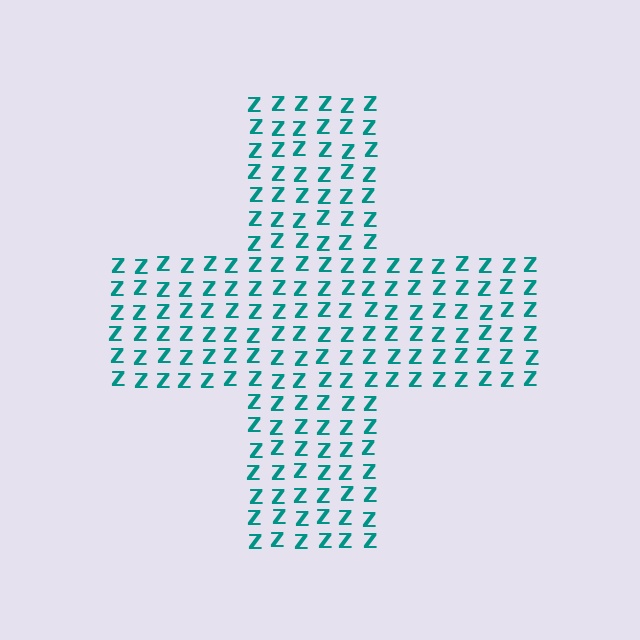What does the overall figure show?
The overall figure shows a cross.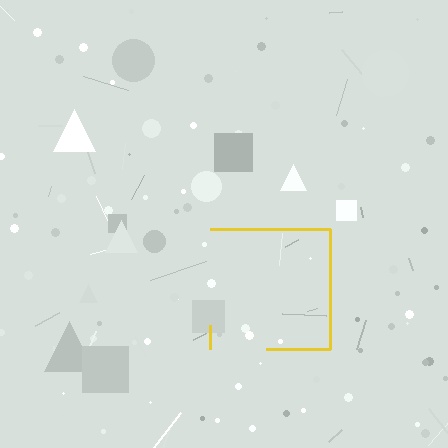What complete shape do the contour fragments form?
The contour fragments form a square.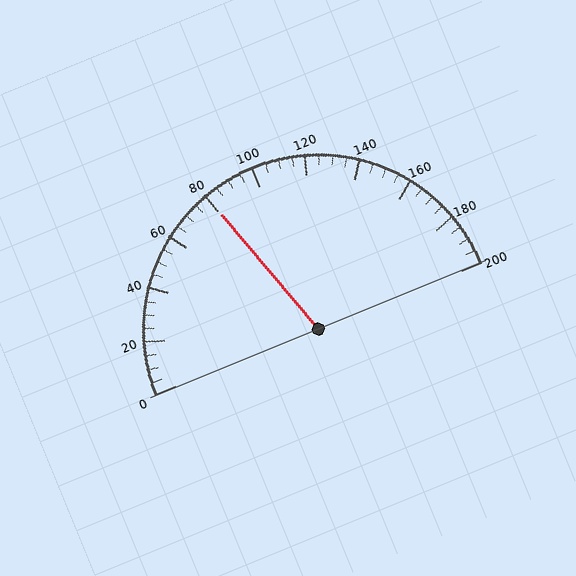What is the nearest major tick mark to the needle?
The nearest major tick mark is 80.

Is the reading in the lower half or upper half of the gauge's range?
The reading is in the lower half of the range (0 to 200).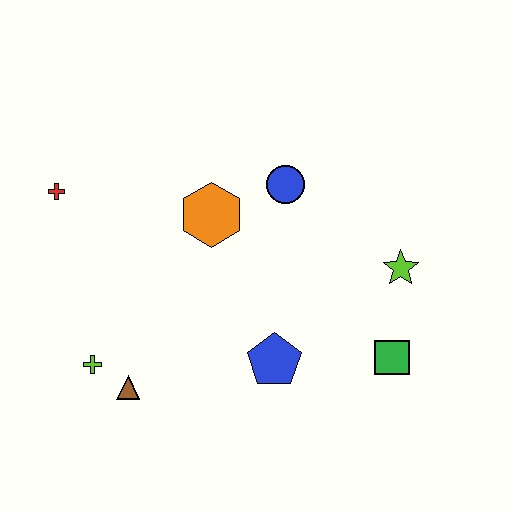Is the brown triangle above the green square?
No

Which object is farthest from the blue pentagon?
The red cross is farthest from the blue pentagon.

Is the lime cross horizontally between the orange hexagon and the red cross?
Yes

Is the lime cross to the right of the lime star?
No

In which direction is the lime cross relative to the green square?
The lime cross is to the left of the green square.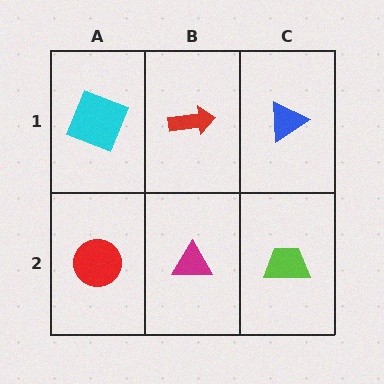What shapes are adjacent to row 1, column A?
A red circle (row 2, column A), a red arrow (row 1, column B).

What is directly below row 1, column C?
A lime trapezoid.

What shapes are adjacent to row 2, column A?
A cyan square (row 1, column A), a magenta triangle (row 2, column B).